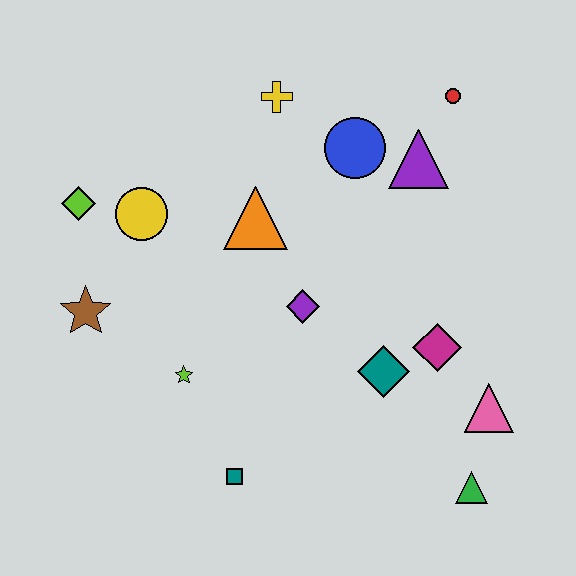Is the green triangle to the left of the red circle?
No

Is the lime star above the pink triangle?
Yes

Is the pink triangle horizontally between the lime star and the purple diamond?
No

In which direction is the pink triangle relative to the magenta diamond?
The pink triangle is below the magenta diamond.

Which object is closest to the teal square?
The lime star is closest to the teal square.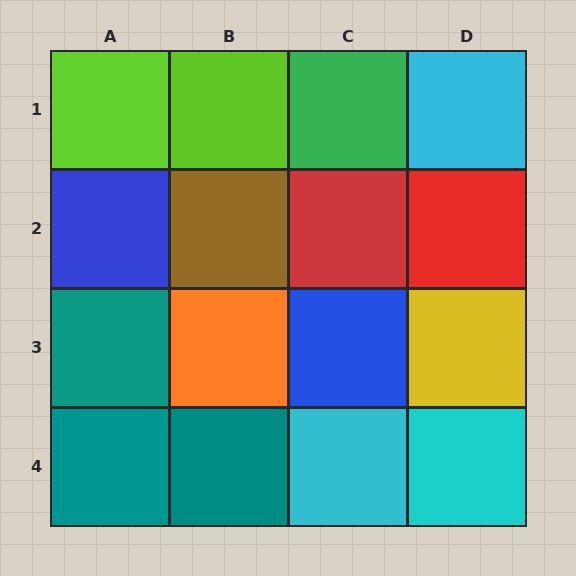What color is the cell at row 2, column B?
Brown.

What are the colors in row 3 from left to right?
Teal, orange, blue, yellow.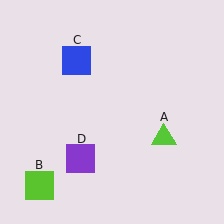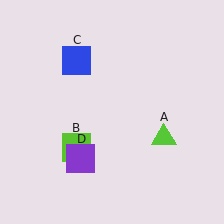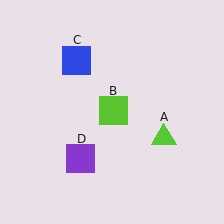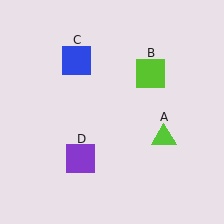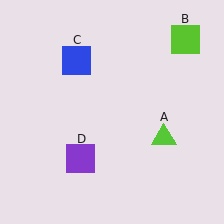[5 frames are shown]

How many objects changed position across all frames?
1 object changed position: lime square (object B).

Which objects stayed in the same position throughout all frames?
Lime triangle (object A) and blue square (object C) and purple square (object D) remained stationary.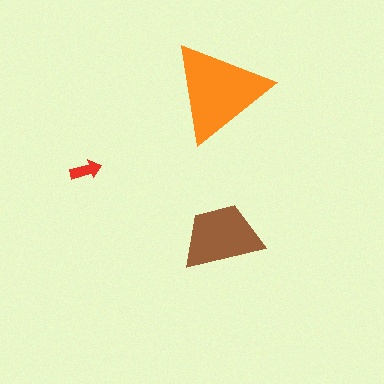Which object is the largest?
The orange triangle.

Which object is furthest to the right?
The brown trapezoid is rightmost.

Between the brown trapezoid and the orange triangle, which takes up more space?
The orange triangle.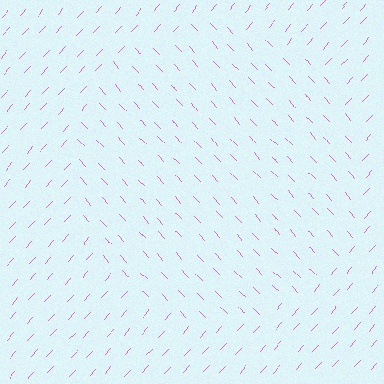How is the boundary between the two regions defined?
The boundary is defined purely by a change in line orientation (approximately 84 degrees difference). All lines are the same color and thickness.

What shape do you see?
I see a circle.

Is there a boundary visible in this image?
Yes, there is a texture boundary formed by a change in line orientation.